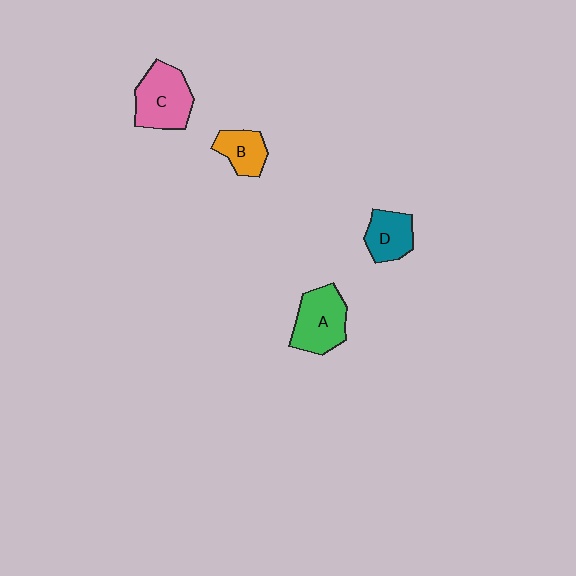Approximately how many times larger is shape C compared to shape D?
Approximately 1.5 times.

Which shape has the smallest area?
Shape B (orange).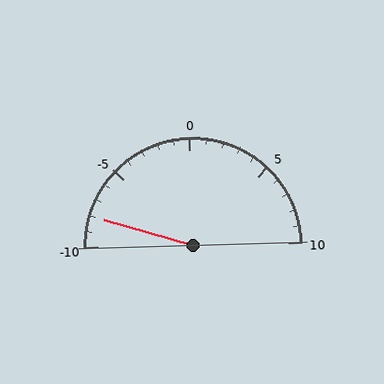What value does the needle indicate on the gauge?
The needle indicates approximately -8.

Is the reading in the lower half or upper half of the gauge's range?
The reading is in the lower half of the range (-10 to 10).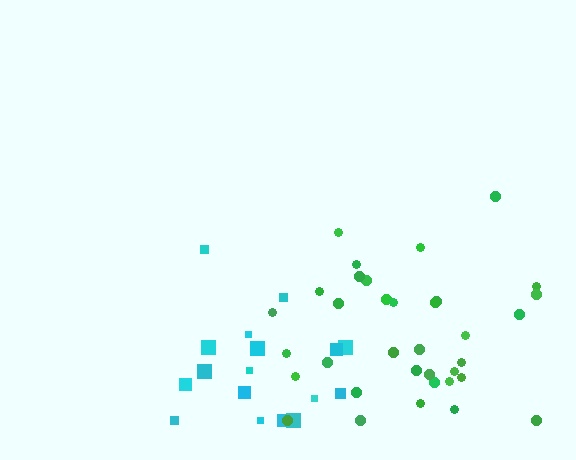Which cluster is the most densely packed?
Green.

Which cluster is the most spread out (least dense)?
Cyan.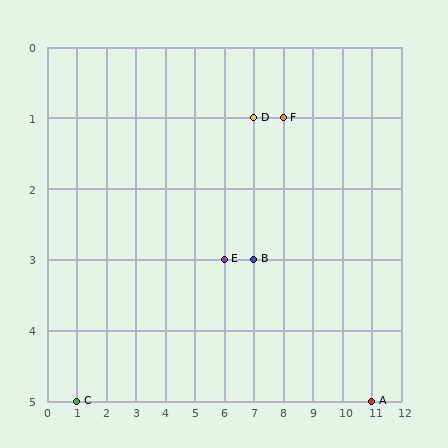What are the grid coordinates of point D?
Point D is at grid coordinates (7, 1).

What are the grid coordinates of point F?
Point F is at grid coordinates (8, 1).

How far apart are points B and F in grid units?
Points B and F are 1 column and 2 rows apart (about 2.2 grid units diagonally).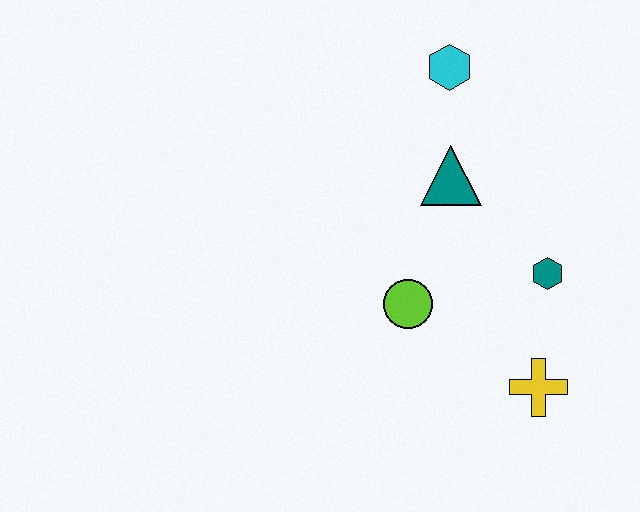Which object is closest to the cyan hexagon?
The teal triangle is closest to the cyan hexagon.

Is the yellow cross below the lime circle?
Yes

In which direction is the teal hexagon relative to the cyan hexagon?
The teal hexagon is below the cyan hexagon.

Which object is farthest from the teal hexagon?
The cyan hexagon is farthest from the teal hexagon.